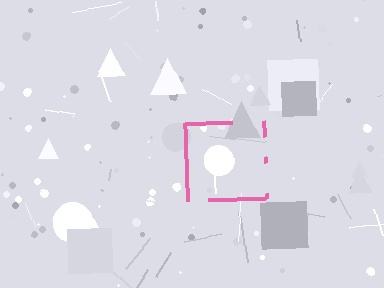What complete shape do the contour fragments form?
The contour fragments form a square.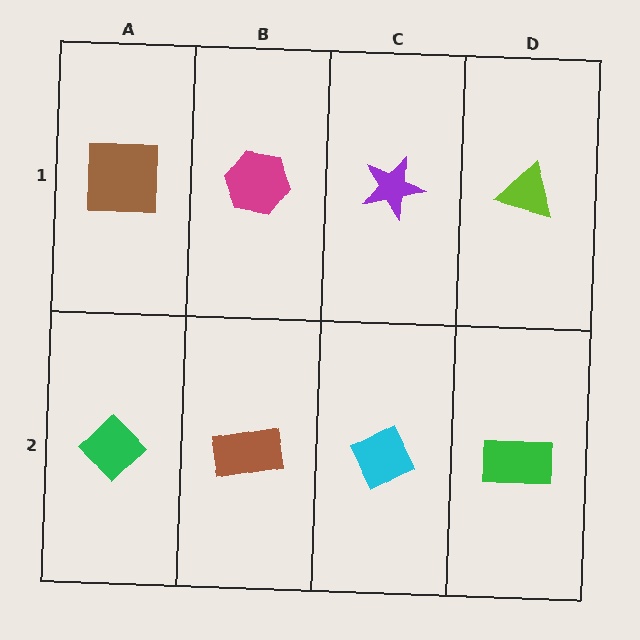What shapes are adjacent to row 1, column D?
A green rectangle (row 2, column D), a purple star (row 1, column C).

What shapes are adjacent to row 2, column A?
A brown square (row 1, column A), a brown rectangle (row 2, column B).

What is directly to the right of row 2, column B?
A cyan diamond.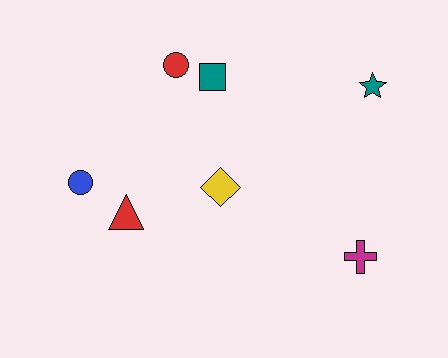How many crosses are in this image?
There is 1 cross.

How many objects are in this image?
There are 7 objects.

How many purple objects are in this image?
There are no purple objects.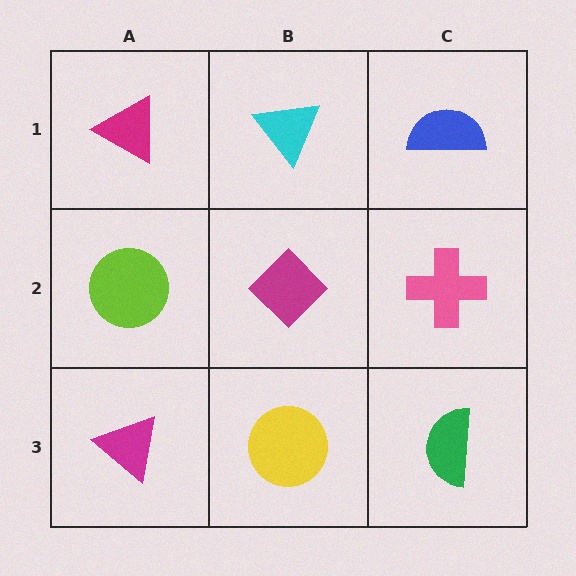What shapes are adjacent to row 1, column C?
A pink cross (row 2, column C), a cyan triangle (row 1, column B).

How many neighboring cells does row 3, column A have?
2.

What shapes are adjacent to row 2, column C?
A blue semicircle (row 1, column C), a green semicircle (row 3, column C), a magenta diamond (row 2, column B).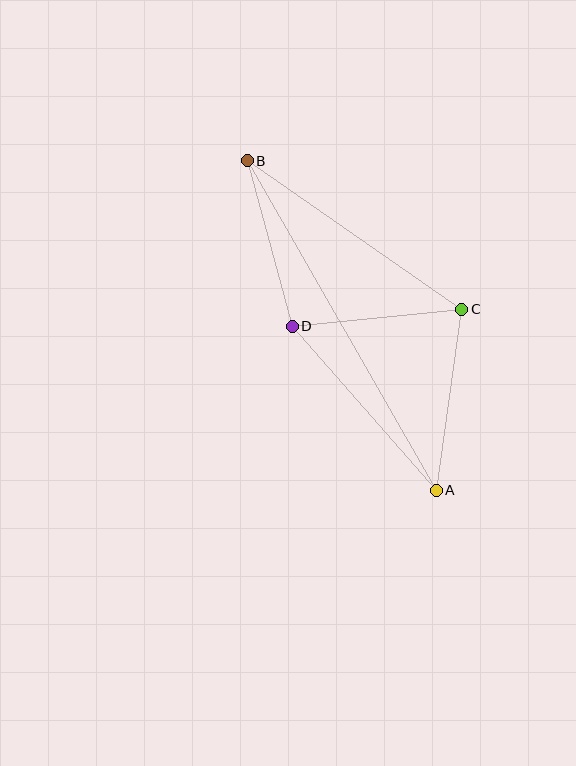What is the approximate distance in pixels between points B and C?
The distance between B and C is approximately 261 pixels.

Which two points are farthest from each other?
Points A and B are farthest from each other.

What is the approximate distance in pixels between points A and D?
The distance between A and D is approximately 218 pixels.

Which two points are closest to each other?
Points C and D are closest to each other.